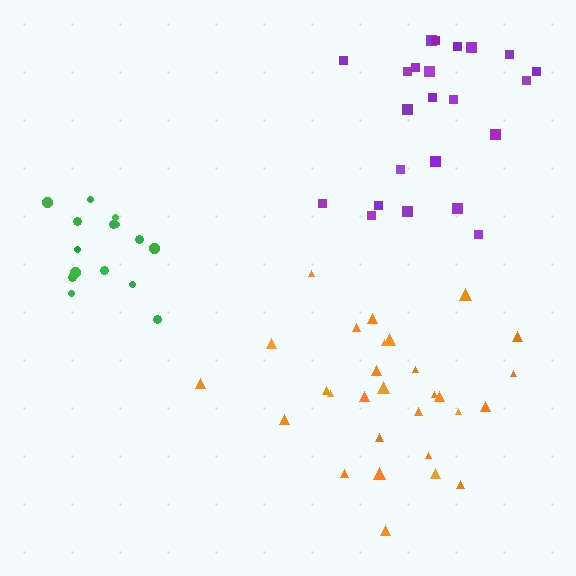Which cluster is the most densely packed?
Green.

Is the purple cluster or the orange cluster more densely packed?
Orange.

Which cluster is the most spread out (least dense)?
Purple.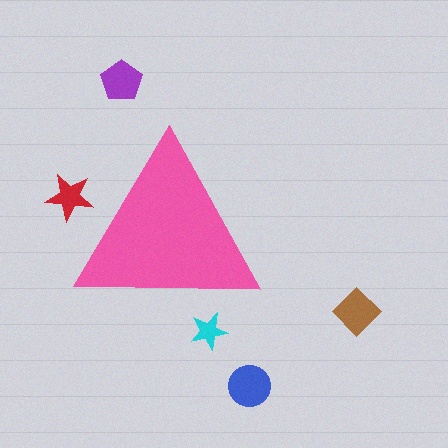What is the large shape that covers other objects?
A pink triangle.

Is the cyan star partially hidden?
Yes, the cyan star is partially hidden behind the pink triangle.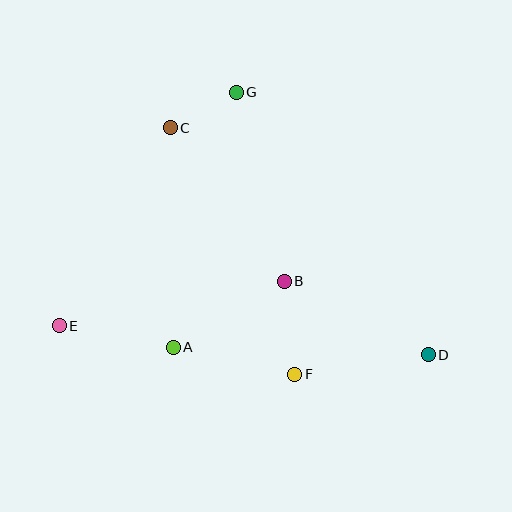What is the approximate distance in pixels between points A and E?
The distance between A and E is approximately 116 pixels.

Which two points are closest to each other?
Points C and G are closest to each other.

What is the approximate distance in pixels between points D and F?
The distance between D and F is approximately 135 pixels.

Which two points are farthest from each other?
Points D and E are farthest from each other.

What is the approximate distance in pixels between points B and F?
The distance between B and F is approximately 94 pixels.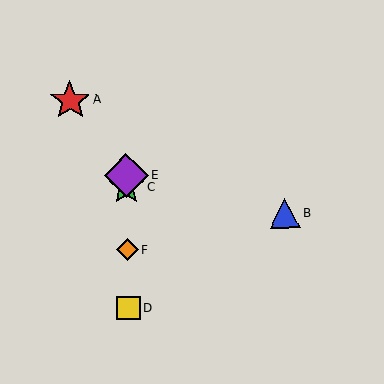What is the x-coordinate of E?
Object E is at x≈126.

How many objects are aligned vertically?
4 objects (C, D, E, F) are aligned vertically.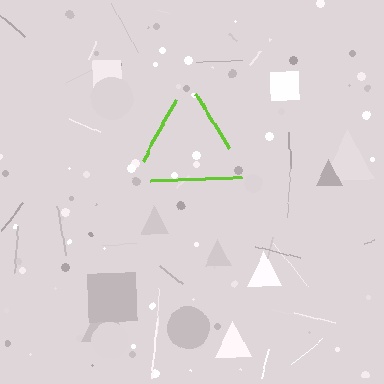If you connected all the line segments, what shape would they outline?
They would outline a triangle.